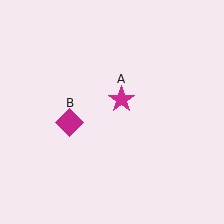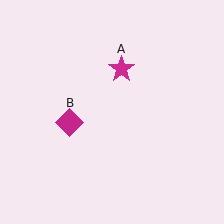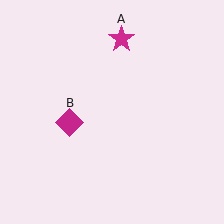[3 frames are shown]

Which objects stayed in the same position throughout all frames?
Magenta diamond (object B) remained stationary.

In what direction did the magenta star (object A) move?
The magenta star (object A) moved up.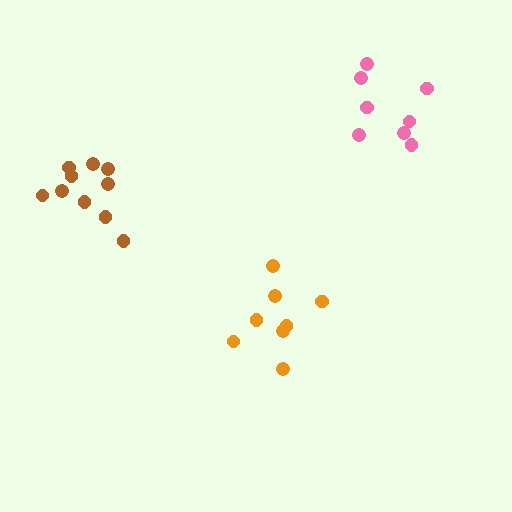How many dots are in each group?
Group 1: 10 dots, Group 2: 8 dots, Group 3: 8 dots (26 total).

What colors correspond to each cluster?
The clusters are colored: brown, orange, pink.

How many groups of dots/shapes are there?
There are 3 groups.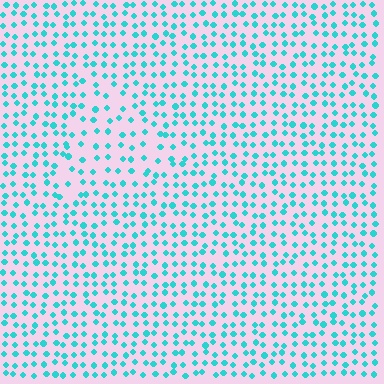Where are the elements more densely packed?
The elements are more densely packed outside the triangle boundary.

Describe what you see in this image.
The image contains small cyan elements arranged at two different densities. A triangle-shaped region is visible where the elements are less densely packed than the surrounding area.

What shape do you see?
I see a triangle.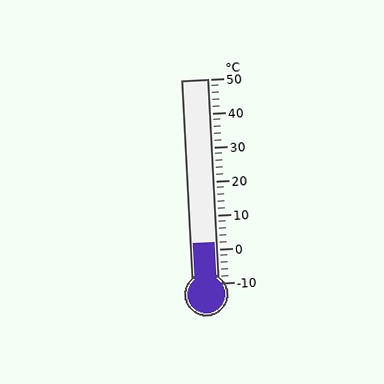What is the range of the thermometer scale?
The thermometer scale ranges from -10°C to 50°C.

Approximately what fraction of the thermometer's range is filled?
The thermometer is filled to approximately 20% of its range.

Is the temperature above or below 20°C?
The temperature is below 20°C.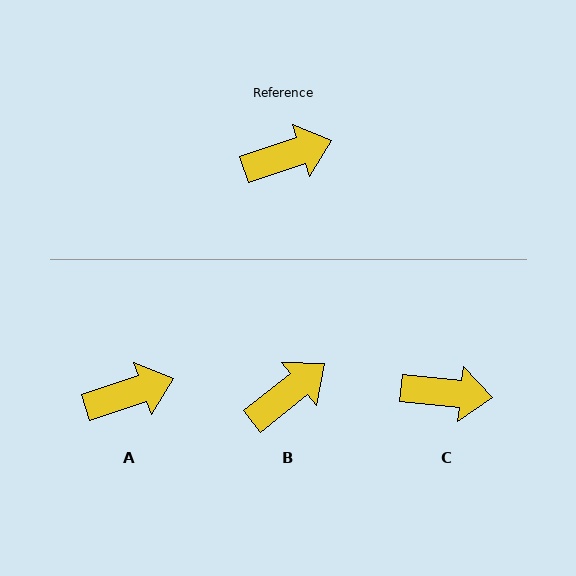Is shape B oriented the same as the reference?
No, it is off by about 20 degrees.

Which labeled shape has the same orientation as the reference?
A.